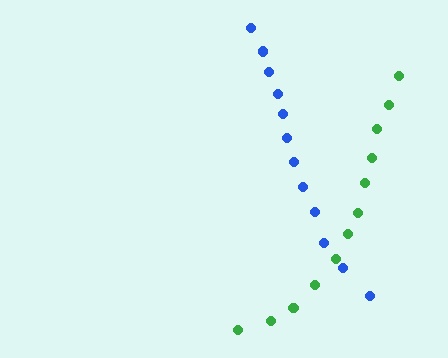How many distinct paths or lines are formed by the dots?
There are 2 distinct paths.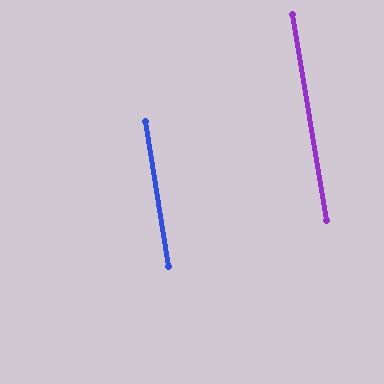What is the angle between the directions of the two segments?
Approximately 1 degree.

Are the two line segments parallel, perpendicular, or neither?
Parallel — their directions differ by only 0.5°.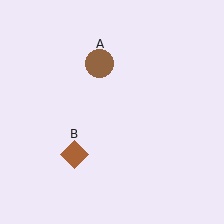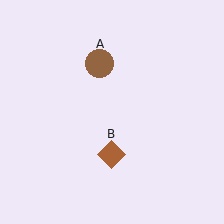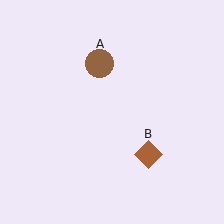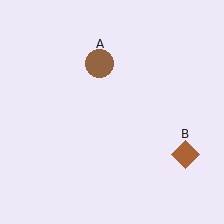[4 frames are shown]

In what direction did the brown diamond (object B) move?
The brown diamond (object B) moved right.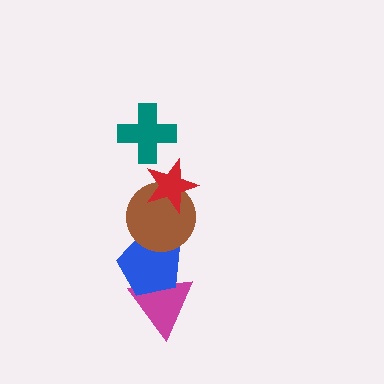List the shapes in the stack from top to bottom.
From top to bottom: the teal cross, the red star, the brown circle, the blue pentagon, the magenta triangle.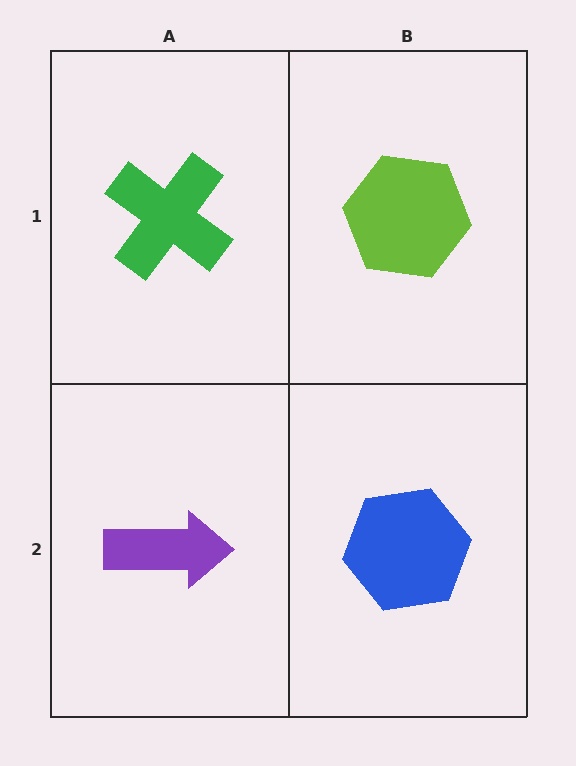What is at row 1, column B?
A lime hexagon.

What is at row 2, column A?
A purple arrow.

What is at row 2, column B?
A blue hexagon.